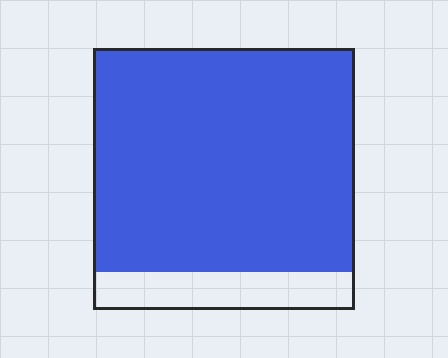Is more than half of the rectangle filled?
Yes.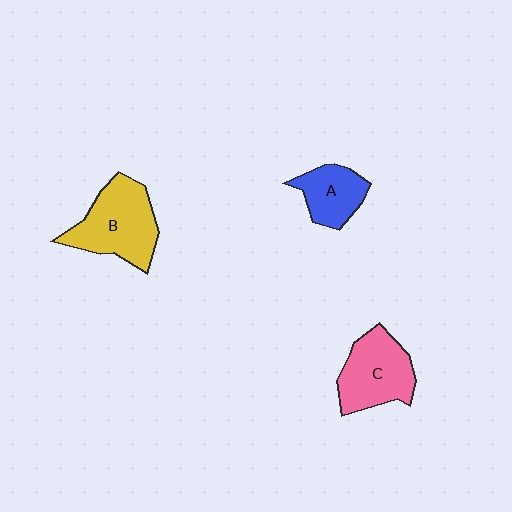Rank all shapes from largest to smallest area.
From largest to smallest: B (yellow), C (pink), A (blue).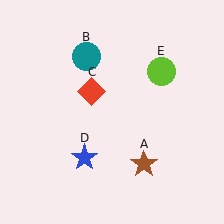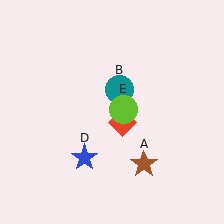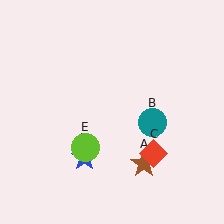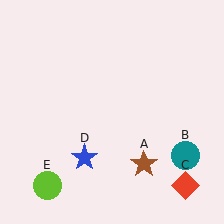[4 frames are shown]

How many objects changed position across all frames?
3 objects changed position: teal circle (object B), red diamond (object C), lime circle (object E).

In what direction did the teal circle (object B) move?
The teal circle (object B) moved down and to the right.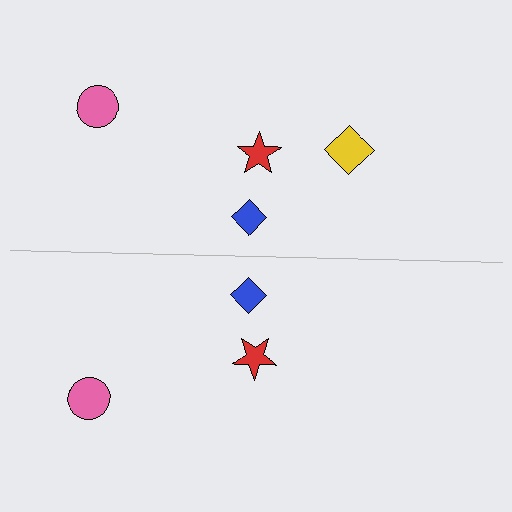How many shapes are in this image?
There are 7 shapes in this image.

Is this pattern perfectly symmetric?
No, the pattern is not perfectly symmetric. A yellow diamond is missing from the bottom side.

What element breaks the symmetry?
A yellow diamond is missing from the bottom side.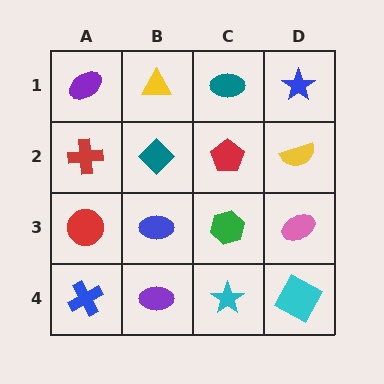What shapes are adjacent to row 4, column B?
A blue ellipse (row 3, column B), a blue cross (row 4, column A), a cyan star (row 4, column C).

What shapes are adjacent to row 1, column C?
A red pentagon (row 2, column C), a yellow triangle (row 1, column B), a blue star (row 1, column D).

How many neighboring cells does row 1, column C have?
3.